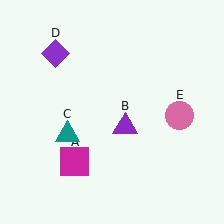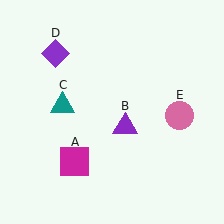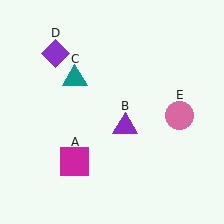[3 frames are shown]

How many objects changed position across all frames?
1 object changed position: teal triangle (object C).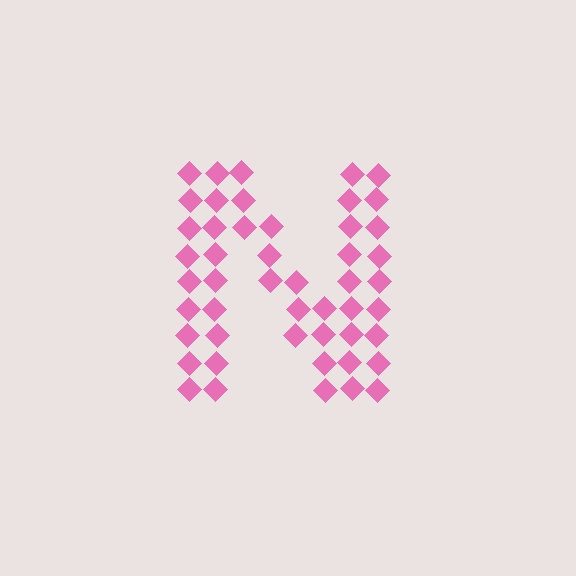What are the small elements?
The small elements are diamonds.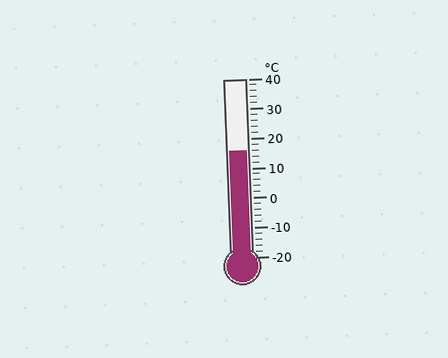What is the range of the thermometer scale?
The thermometer scale ranges from -20°C to 40°C.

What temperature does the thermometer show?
The thermometer shows approximately 16°C.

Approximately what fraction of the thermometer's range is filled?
The thermometer is filled to approximately 60% of its range.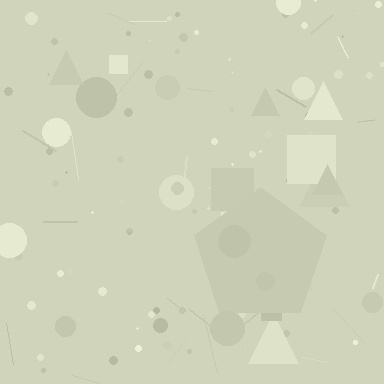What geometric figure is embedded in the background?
A pentagon is embedded in the background.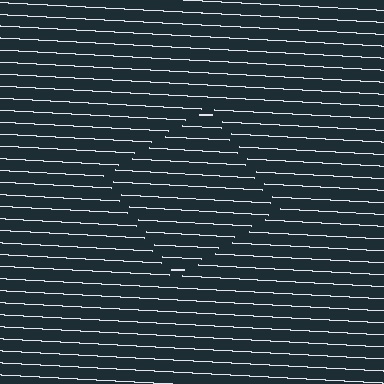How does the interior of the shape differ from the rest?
The interior of the shape contains the same grating, shifted by half a period — the contour is defined by the phase discontinuity where line-ends from the inner and outer gratings abut.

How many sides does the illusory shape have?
4 sides — the line-ends trace a square.